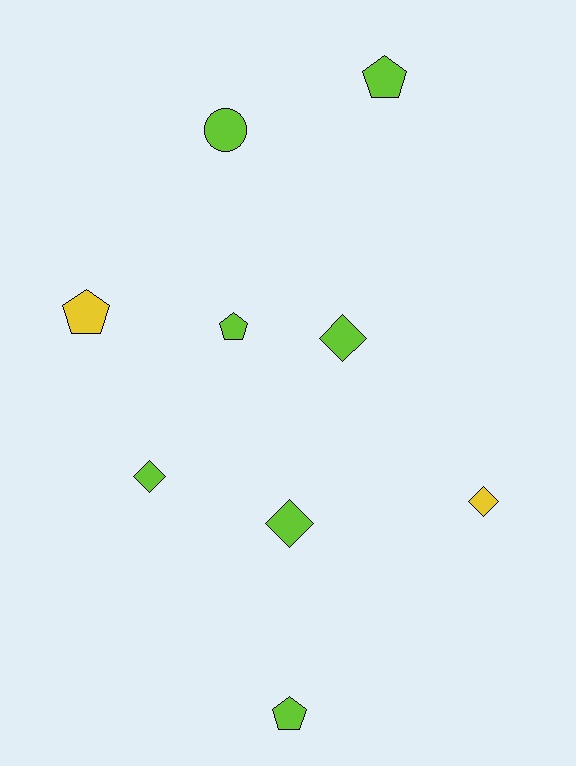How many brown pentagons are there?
There are no brown pentagons.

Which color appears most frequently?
Lime, with 7 objects.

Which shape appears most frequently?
Pentagon, with 4 objects.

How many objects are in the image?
There are 9 objects.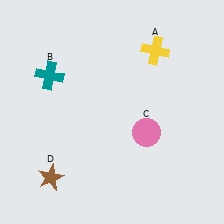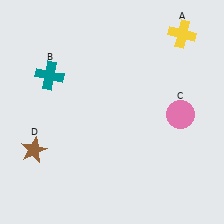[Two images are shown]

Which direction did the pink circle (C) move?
The pink circle (C) moved right.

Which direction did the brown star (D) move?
The brown star (D) moved up.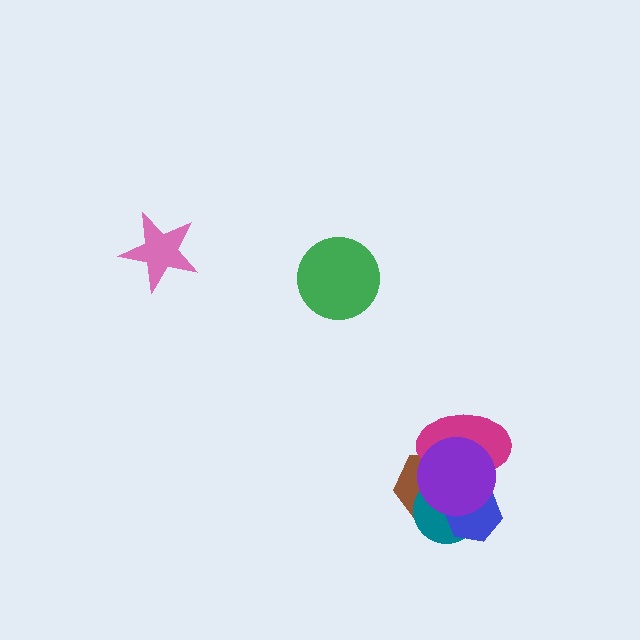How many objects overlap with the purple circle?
4 objects overlap with the purple circle.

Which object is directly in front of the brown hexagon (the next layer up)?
The teal circle is directly in front of the brown hexagon.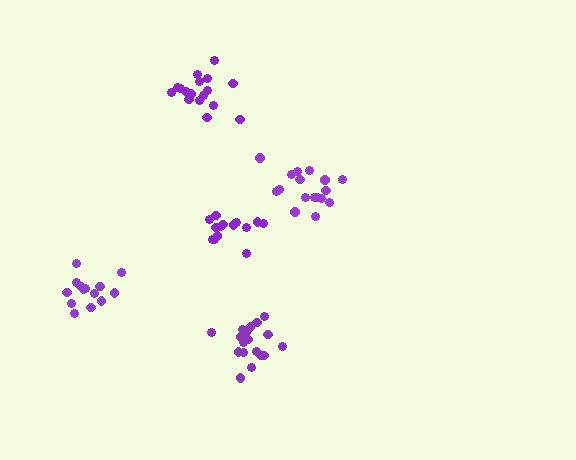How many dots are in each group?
Group 1: 17 dots, Group 2: 14 dots, Group 3: 18 dots, Group 4: 14 dots, Group 5: 17 dots (80 total).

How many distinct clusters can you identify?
There are 5 distinct clusters.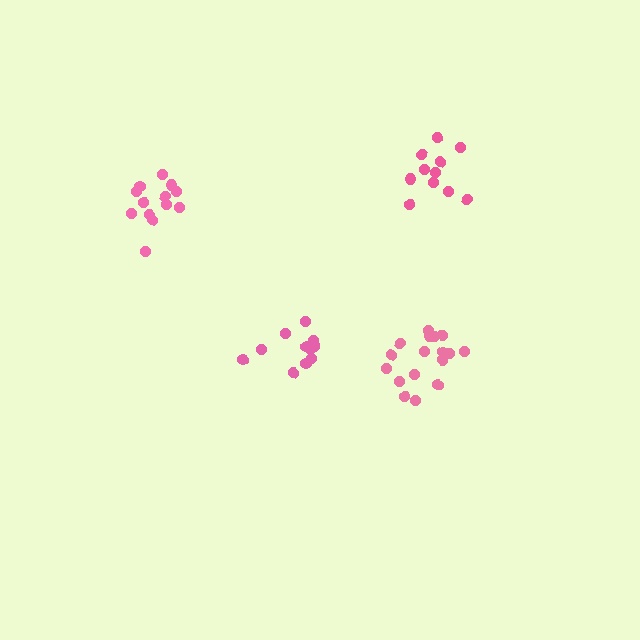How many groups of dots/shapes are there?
There are 4 groups.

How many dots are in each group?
Group 1: 11 dots, Group 2: 17 dots, Group 3: 13 dots, Group 4: 11 dots (52 total).